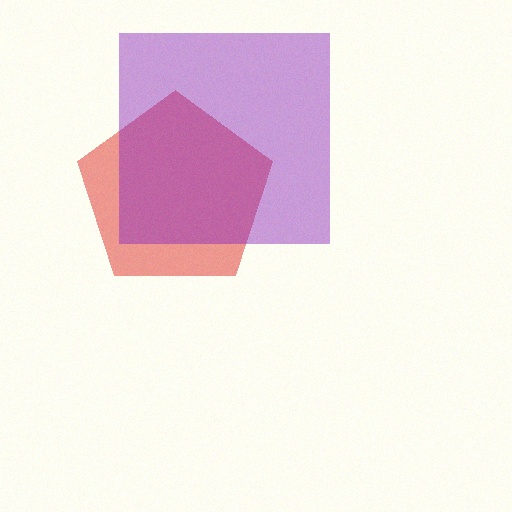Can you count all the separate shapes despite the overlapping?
Yes, there are 2 separate shapes.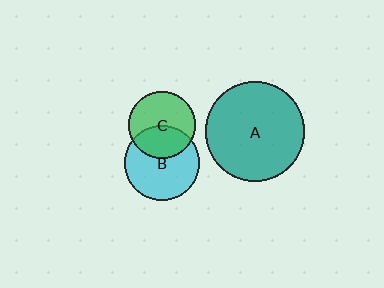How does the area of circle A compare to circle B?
Approximately 1.8 times.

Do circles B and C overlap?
Yes.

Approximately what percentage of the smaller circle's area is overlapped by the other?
Approximately 40%.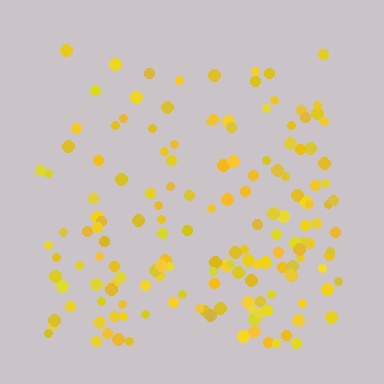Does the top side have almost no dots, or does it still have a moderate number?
Still a moderate number, just noticeably fewer than the bottom.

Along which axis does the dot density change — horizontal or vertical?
Vertical.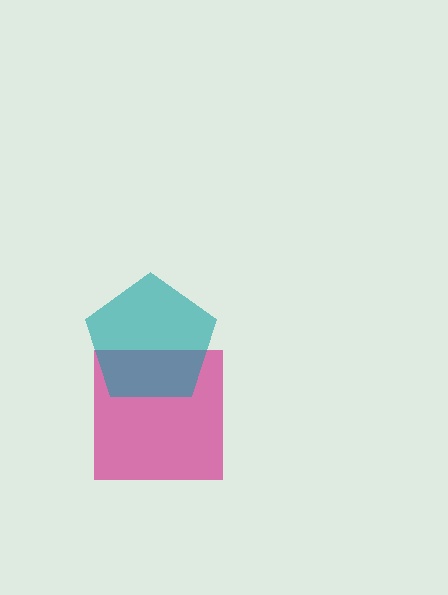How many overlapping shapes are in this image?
There are 2 overlapping shapes in the image.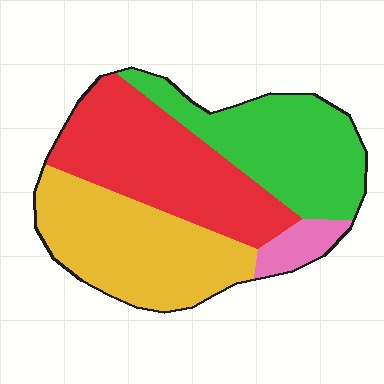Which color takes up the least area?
Pink, at roughly 5%.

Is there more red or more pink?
Red.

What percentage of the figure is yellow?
Yellow covers 32% of the figure.